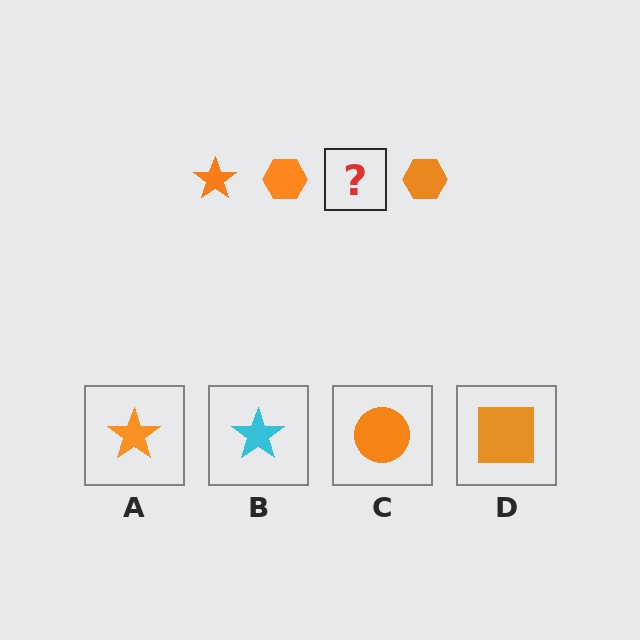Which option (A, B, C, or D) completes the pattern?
A.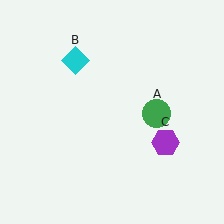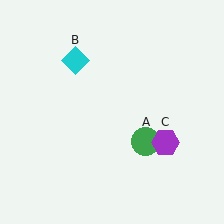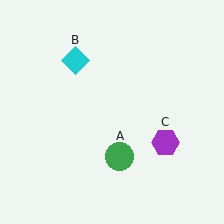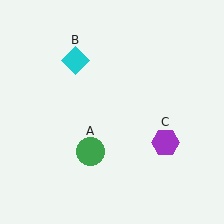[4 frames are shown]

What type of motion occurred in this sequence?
The green circle (object A) rotated clockwise around the center of the scene.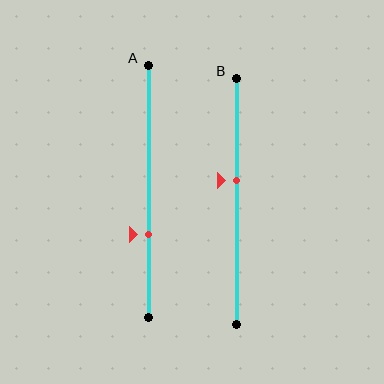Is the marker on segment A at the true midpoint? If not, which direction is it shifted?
No, the marker on segment A is shifted downward by about 17% of the segment length.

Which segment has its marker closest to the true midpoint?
Segment B has its marker closest to the true midpoint.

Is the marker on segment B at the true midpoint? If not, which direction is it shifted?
No, the marker on segment B is shifted upward by about 8% of the segment length.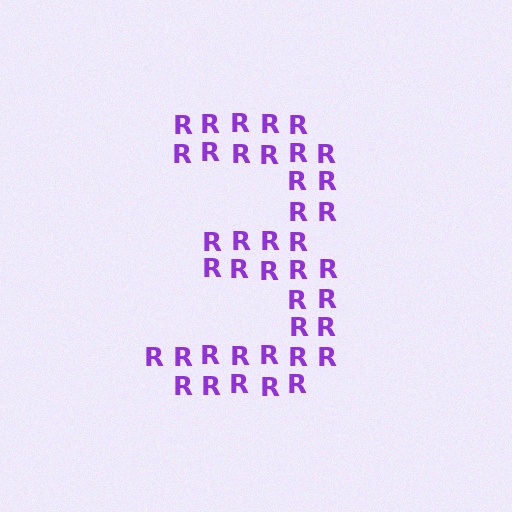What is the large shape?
The large shape is the digit 3.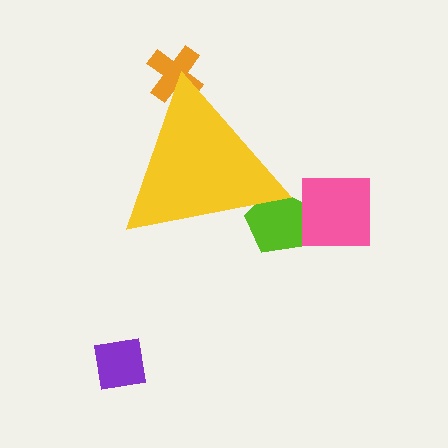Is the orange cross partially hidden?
Yes, the orange cross is partially hidden behind the yellow triangle.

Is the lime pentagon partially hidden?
Yes, the lime pentagon is partially hidden behind the yellow triangle.